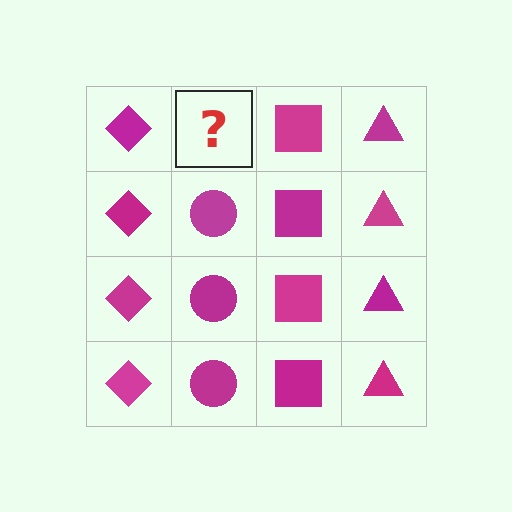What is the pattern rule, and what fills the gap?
The rule is that each column has a consistent shape. The gap should be filled with a magenta circle.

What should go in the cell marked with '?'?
The missing cell should contain a magenta circle.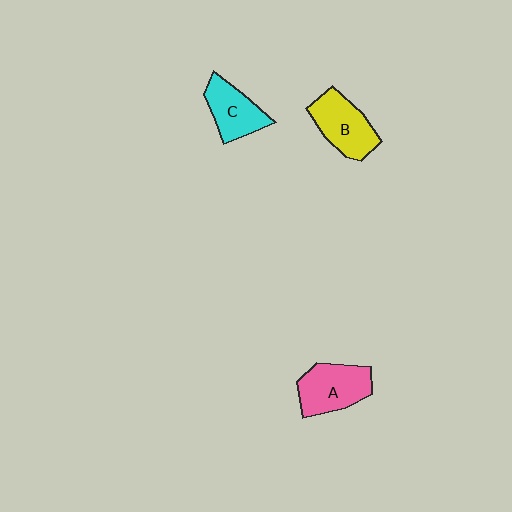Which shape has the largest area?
Shape A (pink).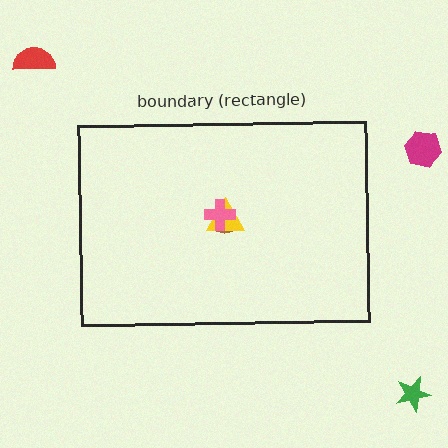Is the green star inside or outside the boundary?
Outside.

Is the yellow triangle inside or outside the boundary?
Inside.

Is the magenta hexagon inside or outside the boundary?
Outside.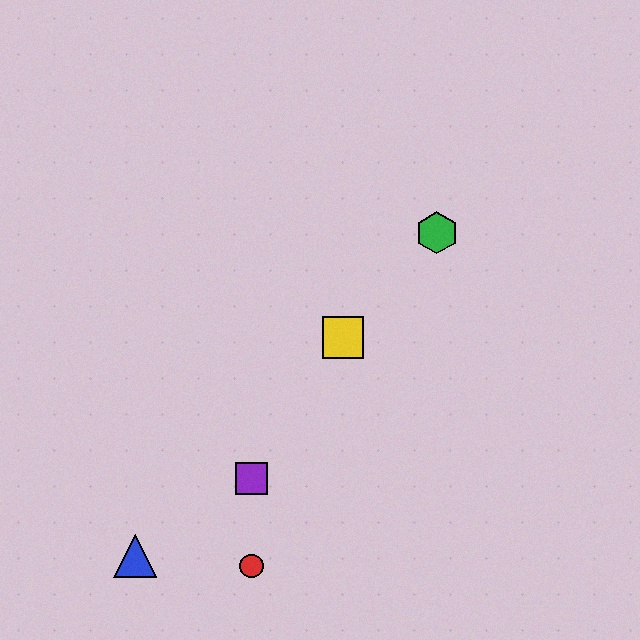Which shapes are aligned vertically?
The red circle, the purple square are aligned vertically.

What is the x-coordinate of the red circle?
The red circle is at x≈252.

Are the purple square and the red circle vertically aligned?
Yes, both are at x≈252.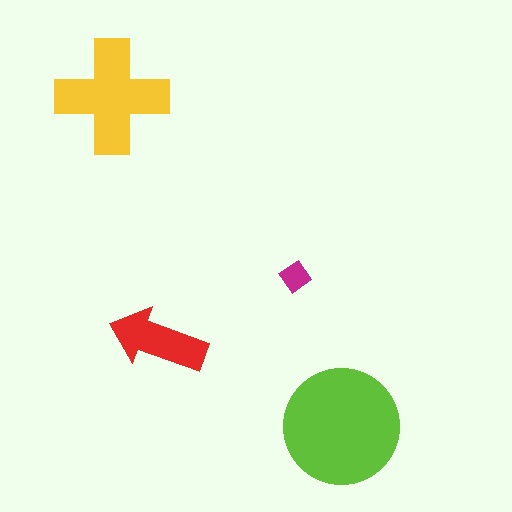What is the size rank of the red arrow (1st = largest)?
3rd.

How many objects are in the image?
There are 4 objects in the image.